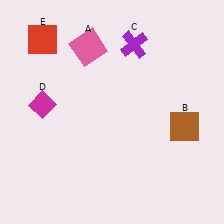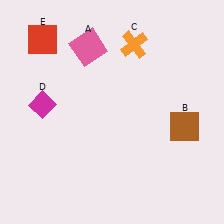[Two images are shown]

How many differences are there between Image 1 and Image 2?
There is 1 difference between the two images.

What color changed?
The cross (C) changed from purple in Image 1 to orange in Image 2.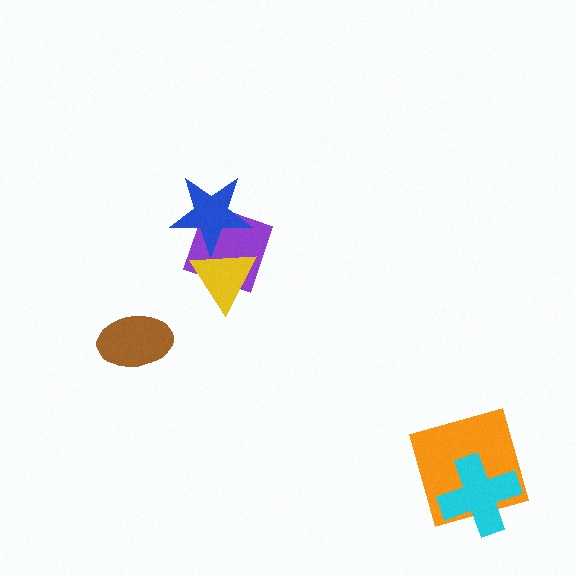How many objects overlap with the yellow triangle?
2 objects overlap with the yellow triangle.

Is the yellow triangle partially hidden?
No, no other shape covers it.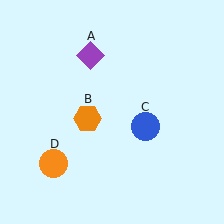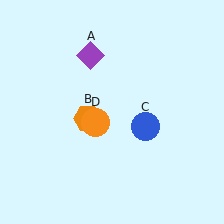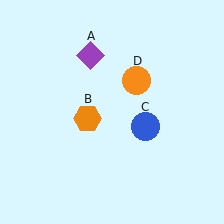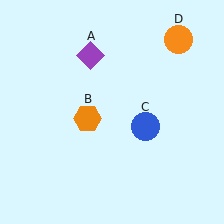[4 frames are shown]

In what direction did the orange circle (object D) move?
The orange circle (object D) moved up and to the right.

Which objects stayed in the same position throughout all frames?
Purple diamond (object A) and orange hexagon (object B) and blue circle (object C) remained stationary.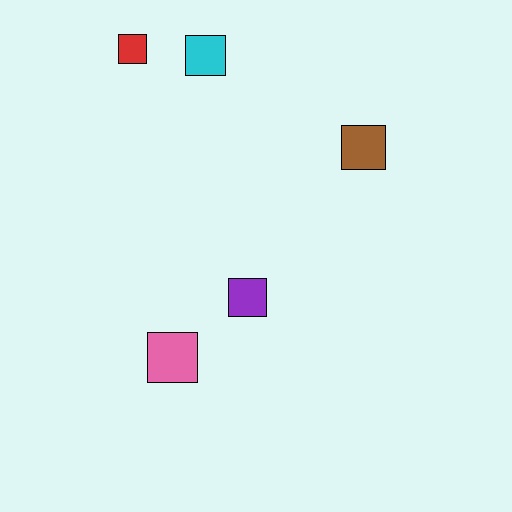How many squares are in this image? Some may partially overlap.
There are 5 squares.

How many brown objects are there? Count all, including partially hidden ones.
There is 1 brown object.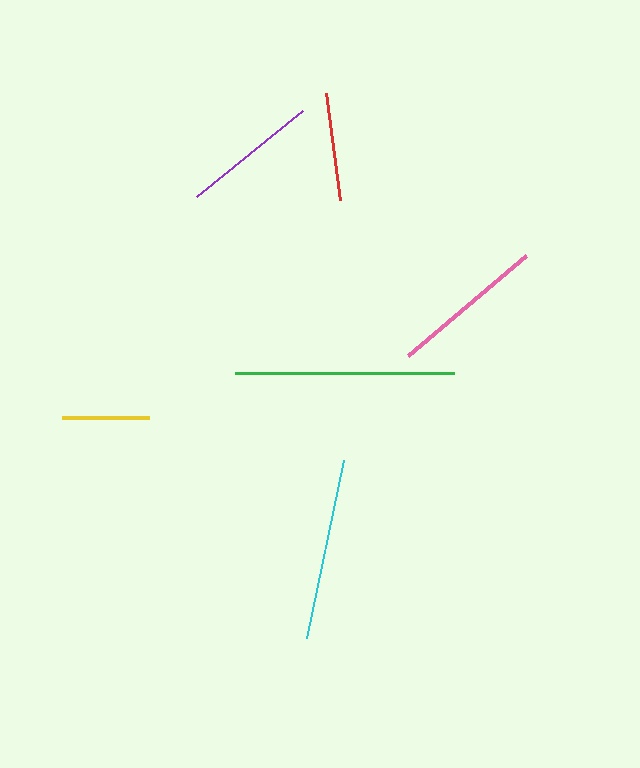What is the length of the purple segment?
The purple segment is approximately 137 pixels long.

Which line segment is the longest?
The green line is the longest at approximately 219 pixels.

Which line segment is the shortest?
The yellow line is the shortest at approximately 87 pixels.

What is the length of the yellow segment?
The yellow segment is approximately 87 pixels long.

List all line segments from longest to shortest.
From longest to shortest: green, cyan, pink, purple, red, yellow.